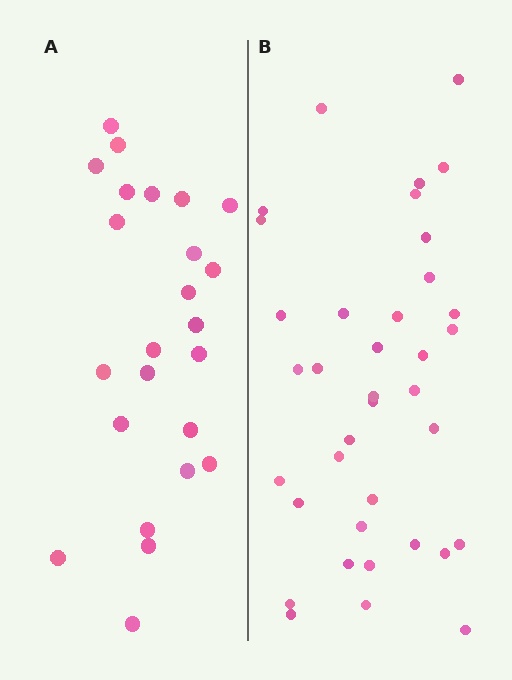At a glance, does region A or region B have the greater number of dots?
Region B (the right region) has more dots.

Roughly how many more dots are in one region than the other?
Region B has approximately 15 more dots than region A.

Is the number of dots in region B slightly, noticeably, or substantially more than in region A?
Region B has substantially more. The ratio is roughly 1.5 to 1.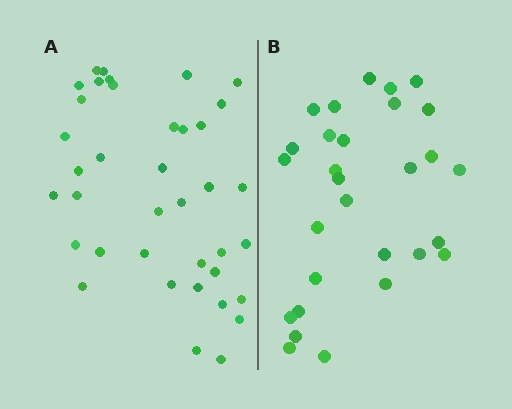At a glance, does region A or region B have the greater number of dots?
Region A (the left region) has more dots.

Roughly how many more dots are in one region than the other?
Region A has roughly 8 or so more dots than region B.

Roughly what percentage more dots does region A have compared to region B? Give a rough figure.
About 30% more.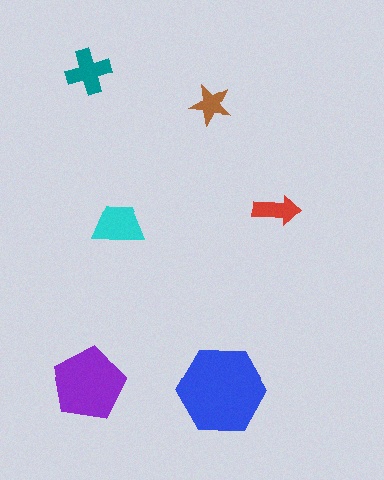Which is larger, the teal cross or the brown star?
The teal cross.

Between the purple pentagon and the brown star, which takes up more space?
The purple pentagon.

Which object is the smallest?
The brown star.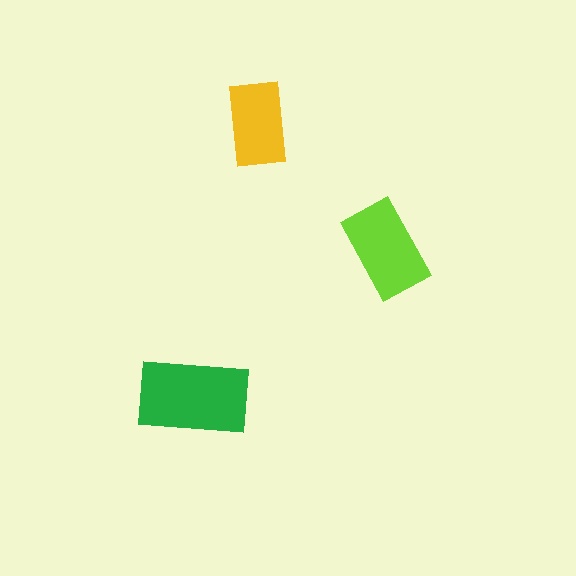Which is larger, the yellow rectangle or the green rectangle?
The green one.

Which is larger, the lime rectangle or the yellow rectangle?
The lime one.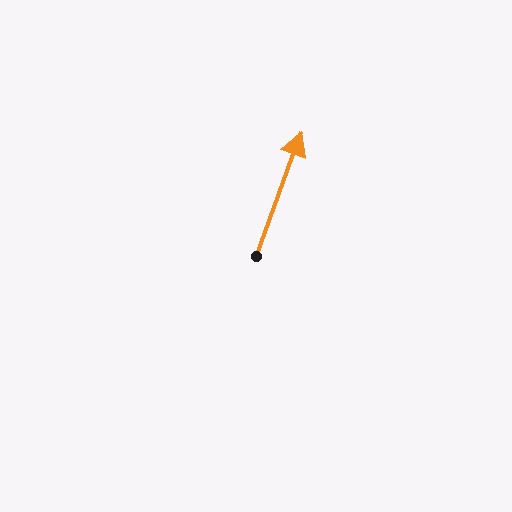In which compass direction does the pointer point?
North.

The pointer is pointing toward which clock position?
Roughly 1 o'clock.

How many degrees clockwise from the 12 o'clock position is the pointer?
Approximately 20 degrees.